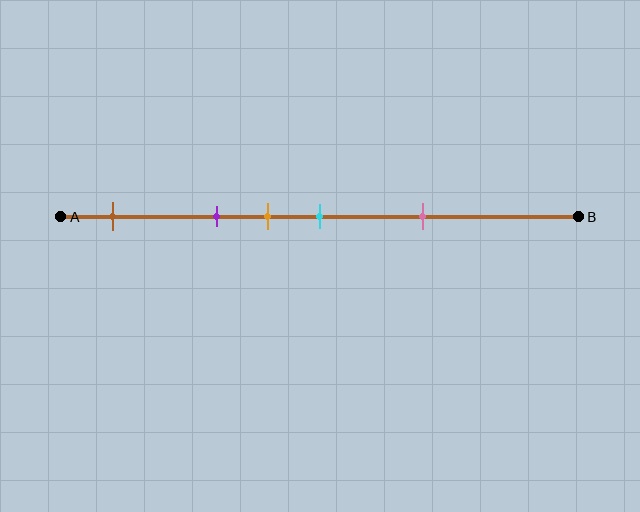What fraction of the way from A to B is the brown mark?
The brown mark is approximately 10% (0.1) of the way from A to B.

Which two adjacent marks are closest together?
The orange and cyan marks are the closest adjacent pair.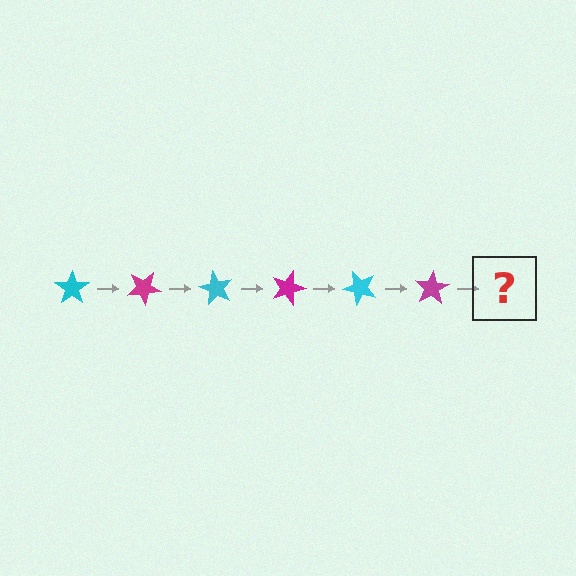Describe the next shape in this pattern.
It should be a cyan star, rotated 180 degrees from the start.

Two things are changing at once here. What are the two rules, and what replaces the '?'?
The two rules are that it rotates 30 degrees each step and the color cycles through cyan and magenta. The '?' should be a cyan star, rotated 180 degrees from the start.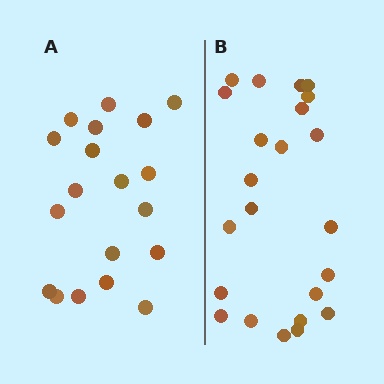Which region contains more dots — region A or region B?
Region B (the right region) has more dots.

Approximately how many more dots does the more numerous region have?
Region B has about 4 more dots than region A.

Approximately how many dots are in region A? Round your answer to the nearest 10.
About 20 dots. (The exact count is 19, which rounds to 20.)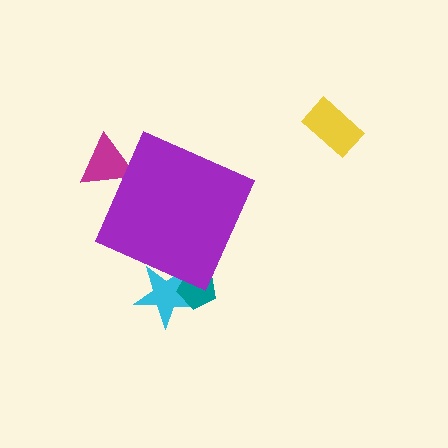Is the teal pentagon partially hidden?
Yes, the teal pentagon is partially hidden behind the purple diamond.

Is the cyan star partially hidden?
Yes, the cyan star is partially hidden behind the purple diamond.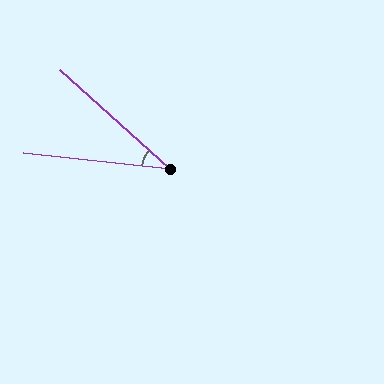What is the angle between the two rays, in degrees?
Approximately 36 degrees.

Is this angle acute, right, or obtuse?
It is acute.